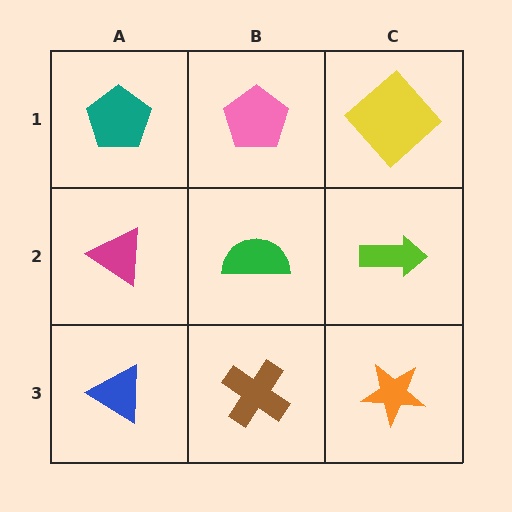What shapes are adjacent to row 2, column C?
A yellow diamond (row 1, column C), an orange star (row 3, column C), a green semicircle (row 2, column B).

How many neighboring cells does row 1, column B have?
3.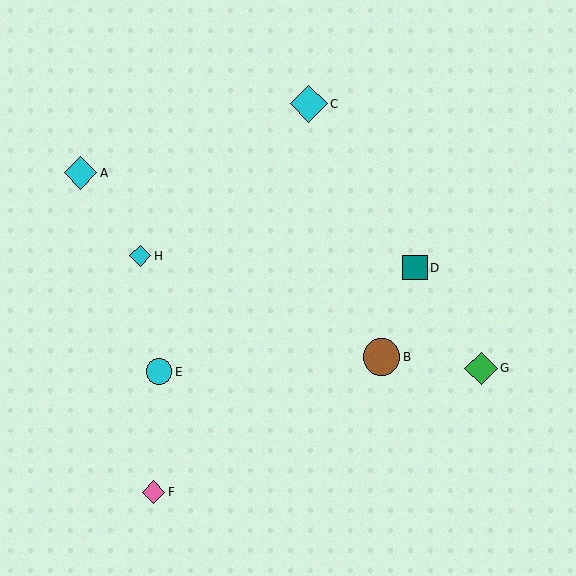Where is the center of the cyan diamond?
The center of the cyan diamond is at (309, 104).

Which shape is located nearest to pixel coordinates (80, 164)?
The cyan diamond (labeled A) at (81, 173) is nearest to that location.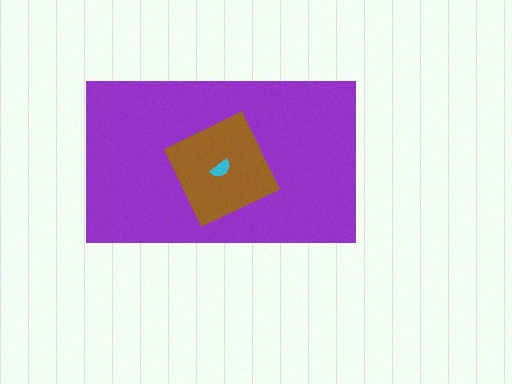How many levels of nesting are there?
3.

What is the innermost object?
The cyan semicircle.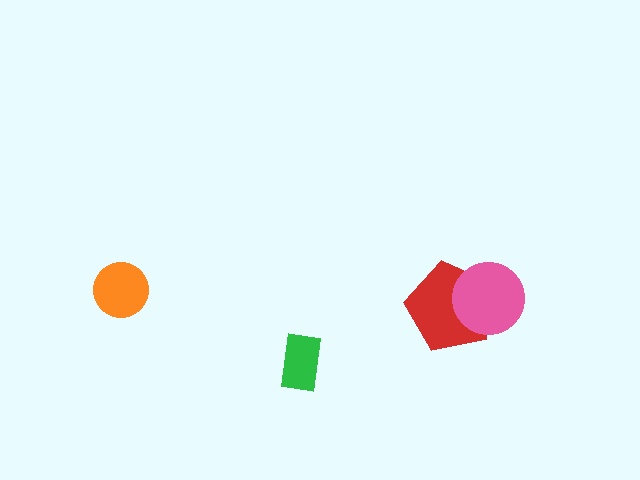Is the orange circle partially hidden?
No, no other shape covers it.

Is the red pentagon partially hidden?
Yes, it is partially covered by another shape.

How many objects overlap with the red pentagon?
1 object overlaps with the red pentagon.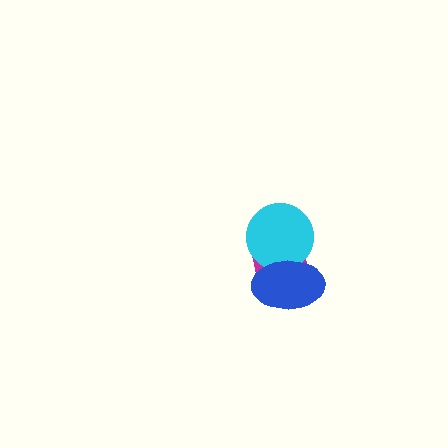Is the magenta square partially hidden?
Yes, it is partially covered by another shape.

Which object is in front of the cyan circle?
The blue ellipse is in front of the cyan circle.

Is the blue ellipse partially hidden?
No, no other shape covers it.